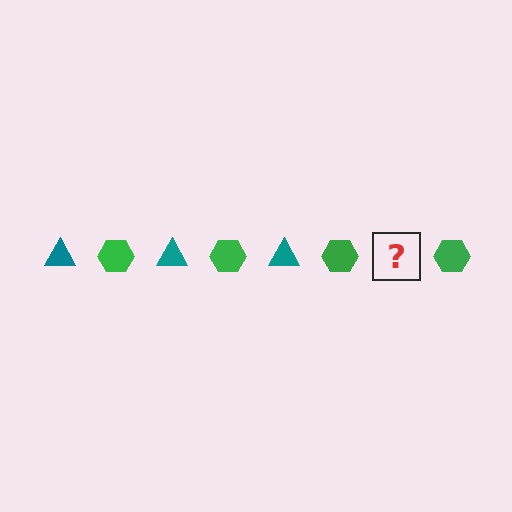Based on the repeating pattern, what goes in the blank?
The blank should be a teal triangle.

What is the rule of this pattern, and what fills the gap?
The rule is that the pattern alternates between teal triangle and green hexagon. The gap should be filled with a teal triangle.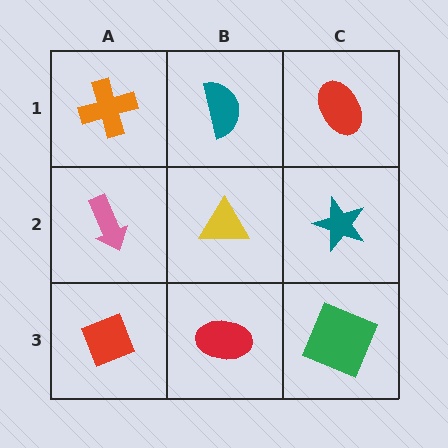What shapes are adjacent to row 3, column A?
A pink arrow (row 2, column A), a red ellipse (row 3, column B).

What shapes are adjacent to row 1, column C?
A teal star (row 2, column C), a teal semicircle (row 1, column B).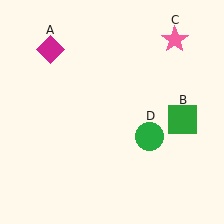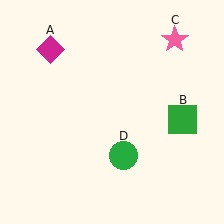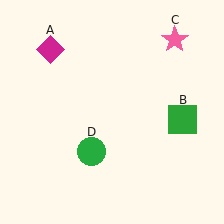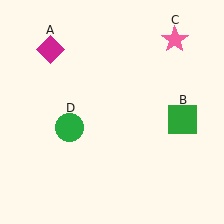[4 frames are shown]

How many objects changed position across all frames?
1 object changed position: green circle (object D).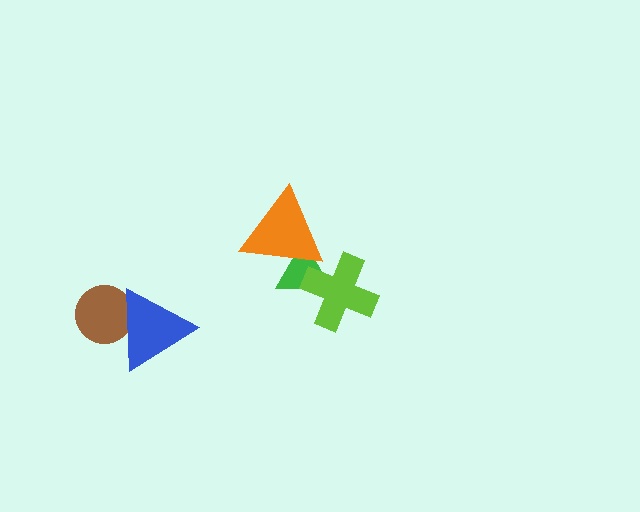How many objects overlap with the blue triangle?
1 object overlaps with the blue triangle.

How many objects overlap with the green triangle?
2 objects overlap with the green triangle.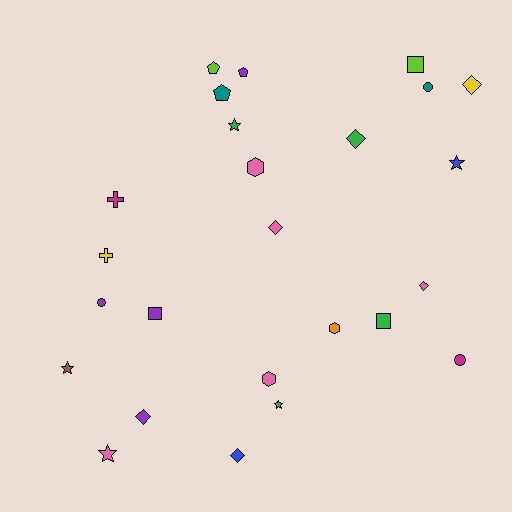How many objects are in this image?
There are 25 objects.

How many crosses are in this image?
There are 2 crosses.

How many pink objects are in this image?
There are 5 pink objects.